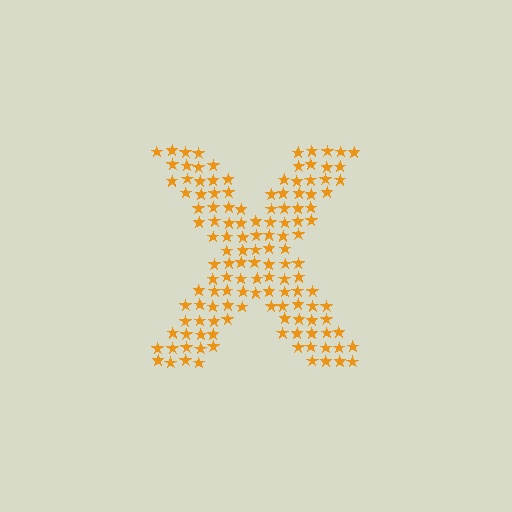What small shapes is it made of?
It is made of small stars.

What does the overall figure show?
The overall figure shows the letter X.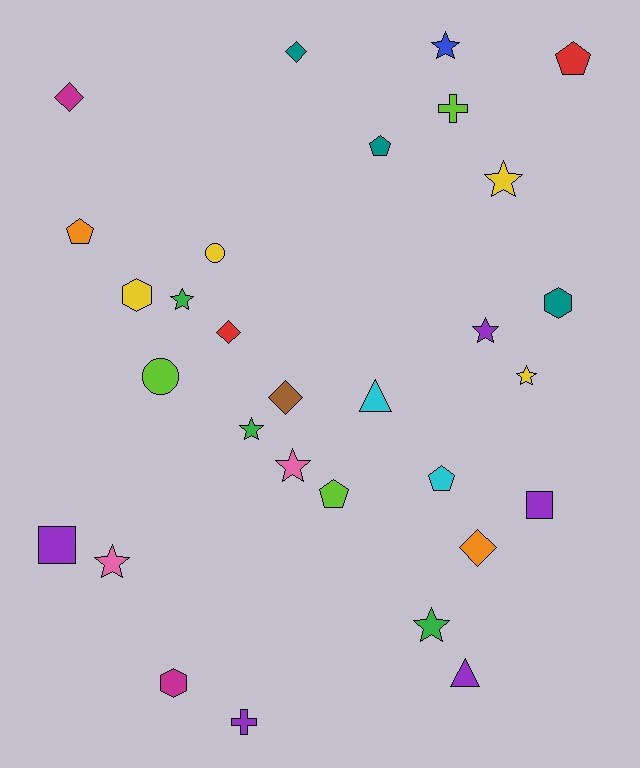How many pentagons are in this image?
There are 5 pentagons.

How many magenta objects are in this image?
There are 2 magenta objects.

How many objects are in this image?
There are 30 objects.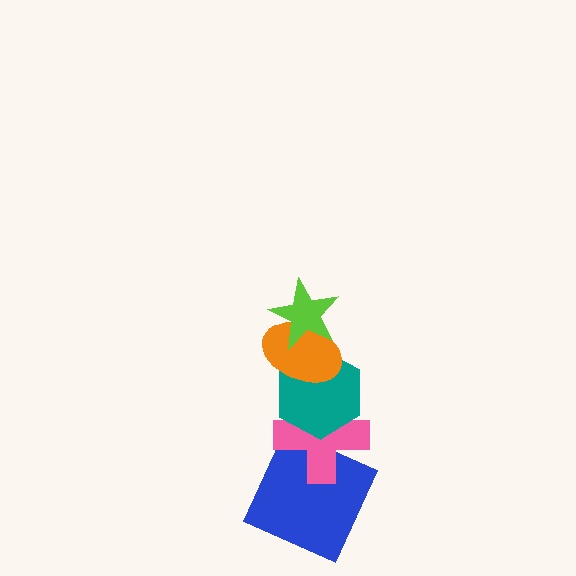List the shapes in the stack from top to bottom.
From top to bottom: the lime star, the orange ellipse, the teal hexagon, the pink cross, the blue square.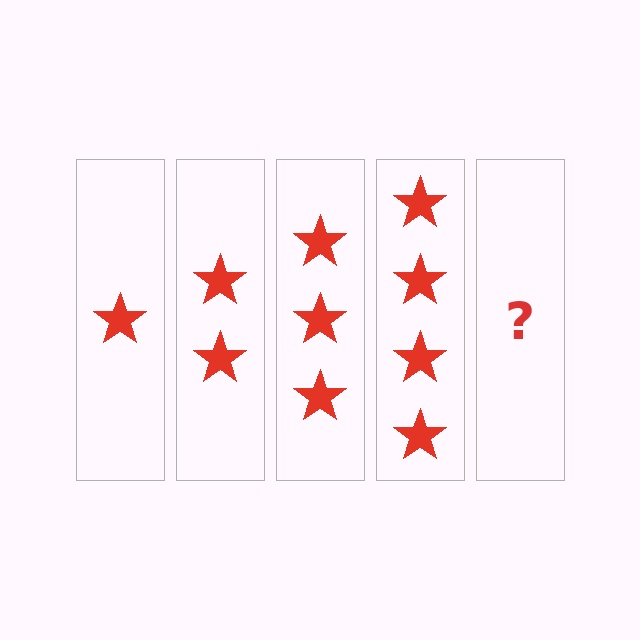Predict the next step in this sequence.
The next step is 5 stars.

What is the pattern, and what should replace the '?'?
The pattern is that each step adds one more star. The '?' should be 5 stars.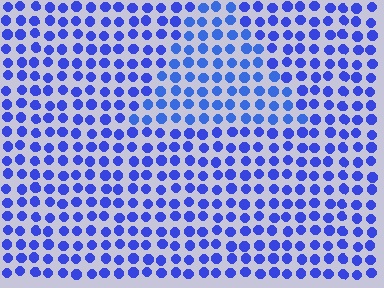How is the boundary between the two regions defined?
The boundary is defined purely by a slight shift in hue (about 14 degrees). Spacing, size, and orientation are identical on both sides.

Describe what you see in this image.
The image is filled with small blue elements in a uniform arrangement. A triangle-shaped region is visible where the elements are tinted to a slightly different hue, forming a subtle color boundary.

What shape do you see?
I see a triangle.